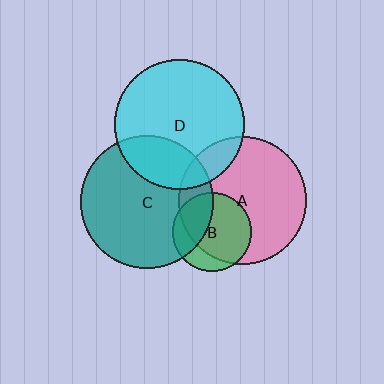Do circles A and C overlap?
Yes.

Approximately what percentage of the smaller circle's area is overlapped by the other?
Approximately 15%.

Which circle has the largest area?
Circle C (teal).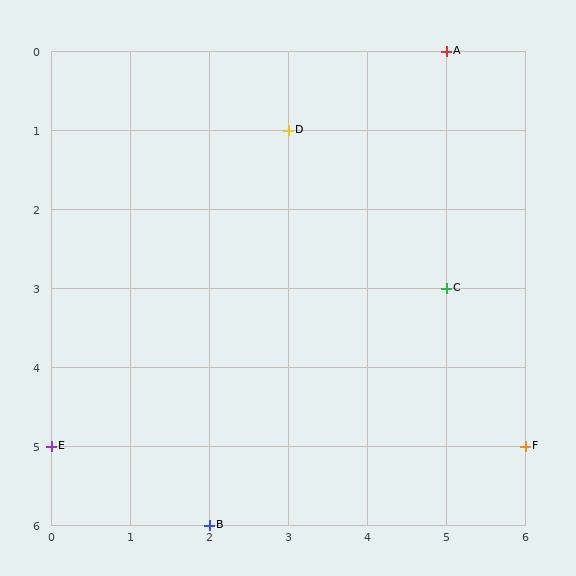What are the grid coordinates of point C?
Point C is at grid coordinates (5, 3).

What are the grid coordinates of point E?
Point E is at grid coordinates (0, 5).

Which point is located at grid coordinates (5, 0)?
Point A is at (5, 0).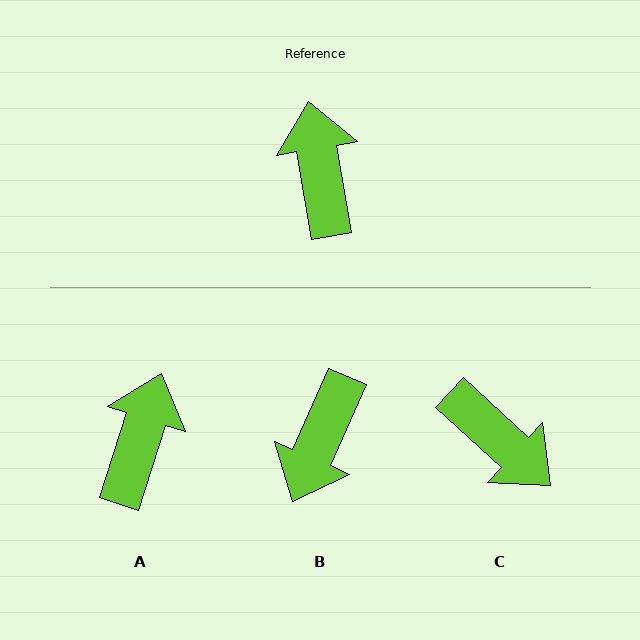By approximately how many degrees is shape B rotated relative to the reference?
Approximately 147 degrees counter-clockwise.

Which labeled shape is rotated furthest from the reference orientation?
B, about 147 degrees away.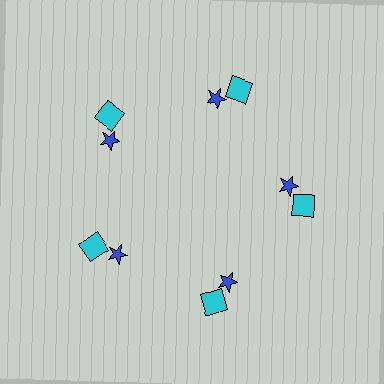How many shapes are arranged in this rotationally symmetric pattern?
There are 10 shapes, arranged in 5 groups of 2.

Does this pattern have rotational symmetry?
Yes, this pattern has 5-fold rotational symmetry. It looks the same after rotating 72 degrees around the center.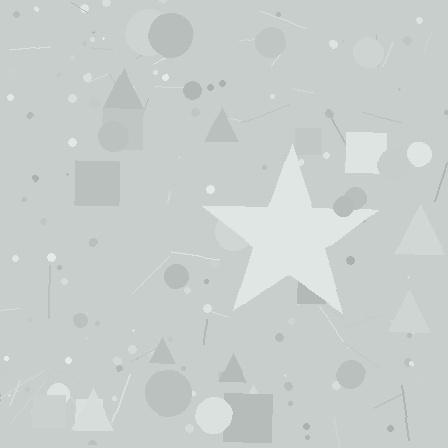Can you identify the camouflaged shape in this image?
The camouflaged shape is a star.